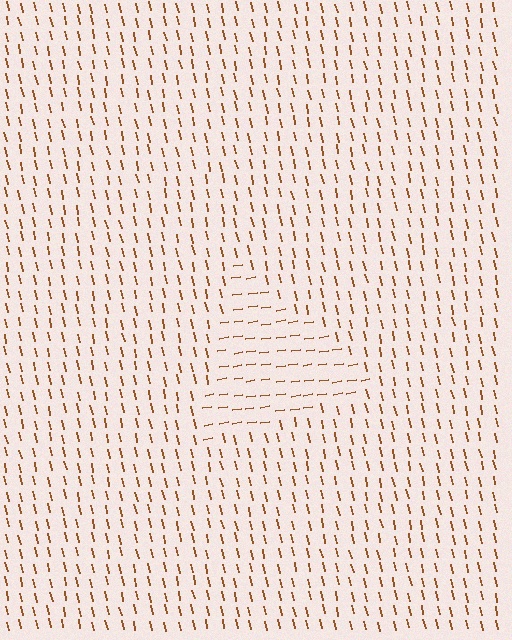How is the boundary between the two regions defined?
The boundary is defined purely by a change in line orientation (approximately 86 degrees difference). All lines are the same color and thickness.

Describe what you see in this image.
The image is filled with small brown line segments. A triangle region in the image has lines oriented differently from the surrounding lines, creating a visible texture boundary.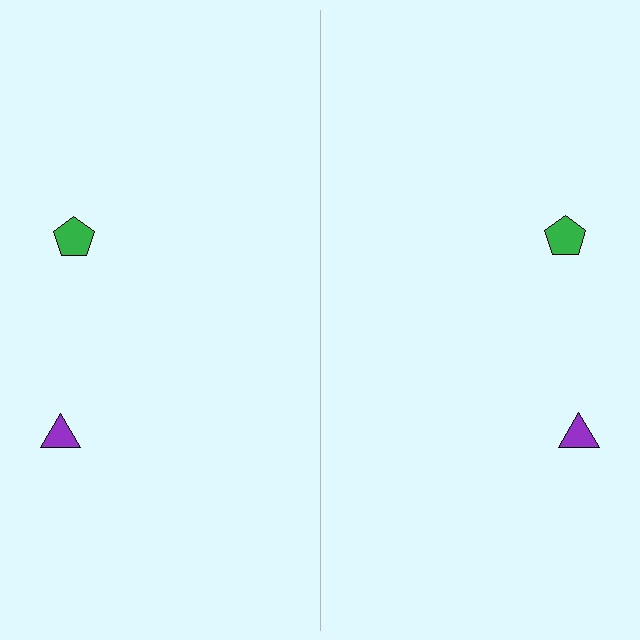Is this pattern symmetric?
Yes, this pattern has bilateral (reflection) symmetry.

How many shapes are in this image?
There are 4 shapes in this image.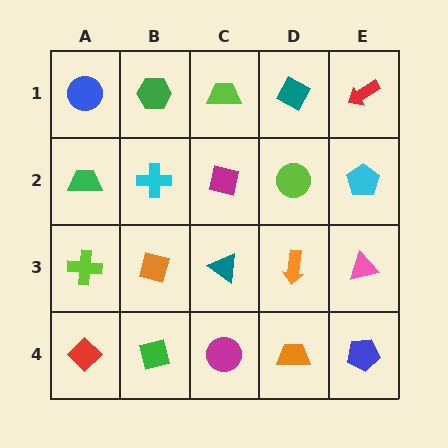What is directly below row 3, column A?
A red diamond.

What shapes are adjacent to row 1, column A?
A green trapezoid (row 2, column A), a green hexagon (row 1, column B).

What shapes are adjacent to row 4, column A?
A lime cross (row 3, column A), a green square (row 4, column B).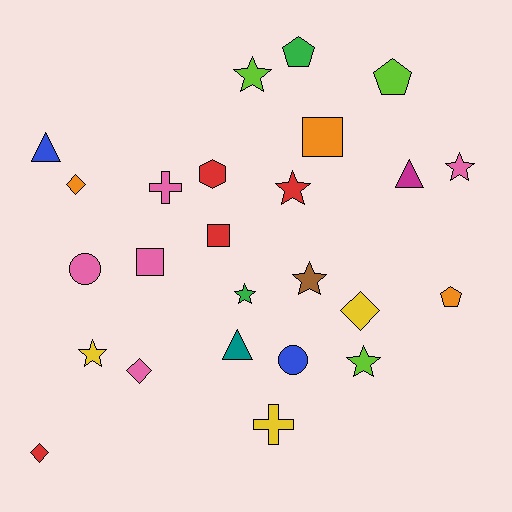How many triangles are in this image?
There are 3 triangles.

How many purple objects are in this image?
There are no purple objects.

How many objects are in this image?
There are 25 objects.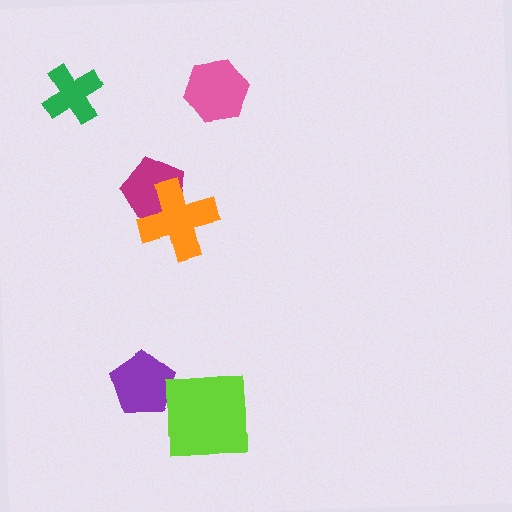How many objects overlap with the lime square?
0 objects overlap with the lime square.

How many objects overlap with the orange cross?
1 object overlaps with the orange cross.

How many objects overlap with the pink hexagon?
0 objects overlap with the pink hexagon.